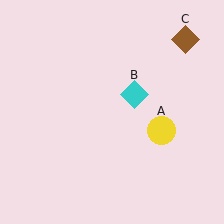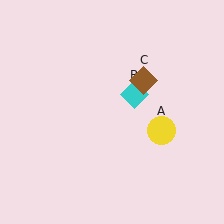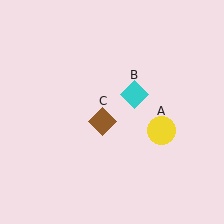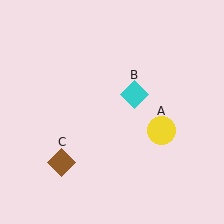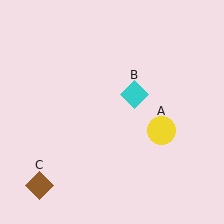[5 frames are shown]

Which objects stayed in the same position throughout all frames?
Yellow circle (object A) and cyan diamond (object B) remained stationary.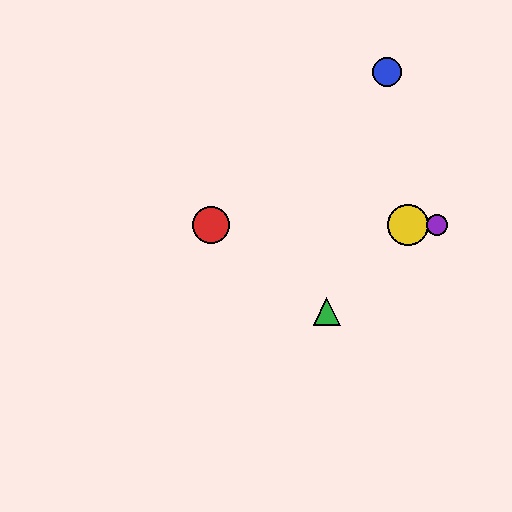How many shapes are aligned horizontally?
3 shapes (the red circle, the yellow circle, the purple circle) are aligned horizontally.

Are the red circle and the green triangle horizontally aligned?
No, the red circle is at y≈225 and the green triangle is at y≈312.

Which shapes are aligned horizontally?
The red circle, the yellow circle, the purple circle are aligned horizontally.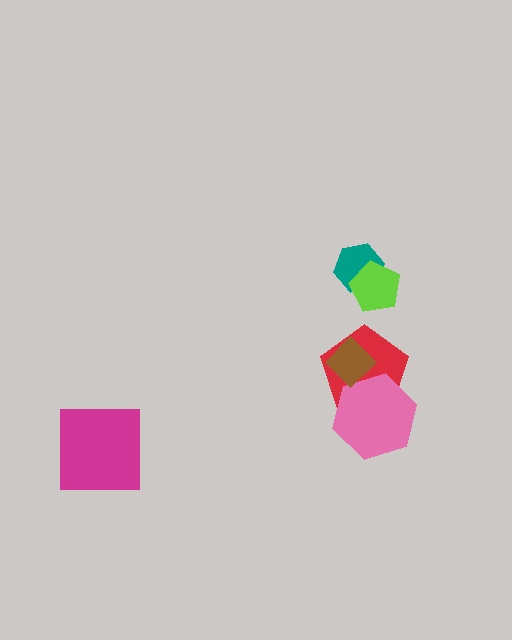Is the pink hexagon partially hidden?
Yes, it is partially covered by another shape.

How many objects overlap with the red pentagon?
2 objects overlap with the red pentagon.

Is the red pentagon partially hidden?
Yes, it is partially covered by another shape.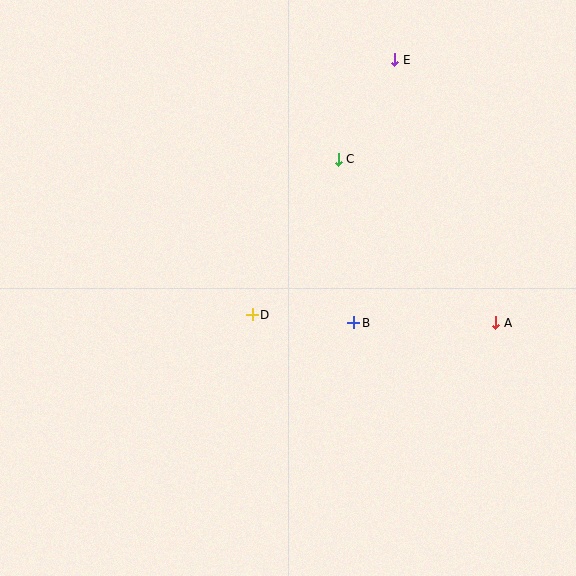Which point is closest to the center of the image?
Point D at (252, 315) is closest to the center.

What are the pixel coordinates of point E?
Point E is at (395, 60).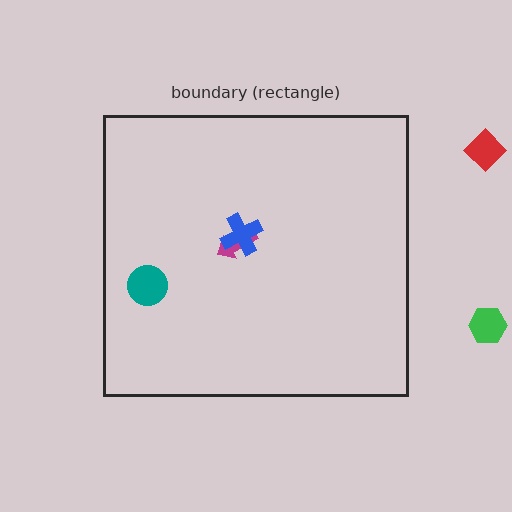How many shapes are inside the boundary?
3 inside, 2 outside.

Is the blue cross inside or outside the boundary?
Inside.